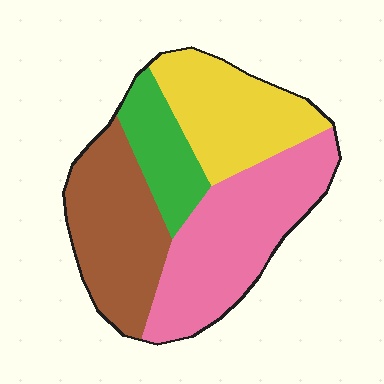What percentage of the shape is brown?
Brown covers about 25% of the shape.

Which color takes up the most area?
Pink, at roughly 35%.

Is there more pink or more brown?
Pink.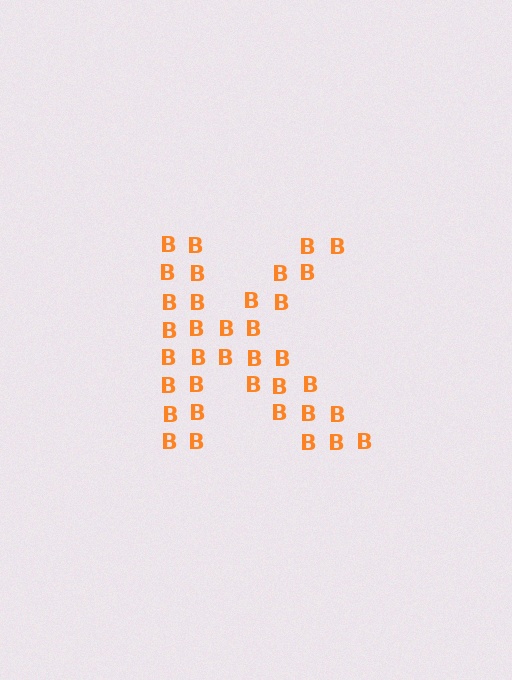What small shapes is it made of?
It is made of small letter B's.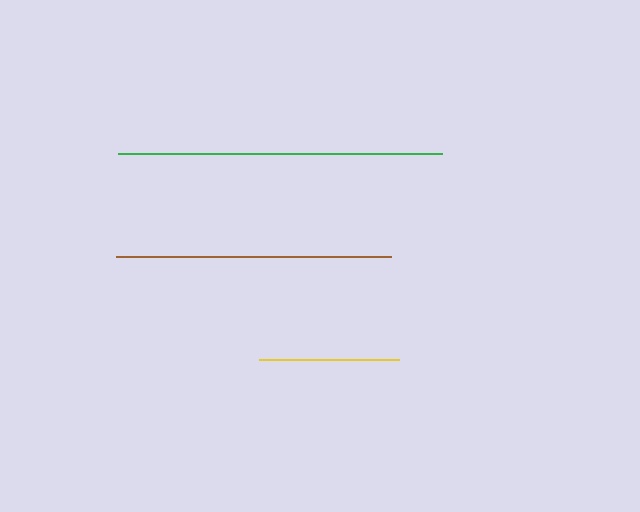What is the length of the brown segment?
The brown segment is approximately 274 pixels long.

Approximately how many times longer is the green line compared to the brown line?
The green line is approximately 1.2 times the length of the brown line.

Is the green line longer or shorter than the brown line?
The green line is longer than the brown line.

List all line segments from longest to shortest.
From longest to shortest: green, brown, yellow.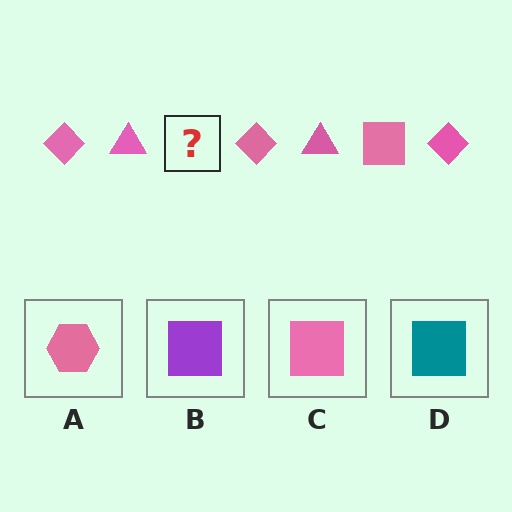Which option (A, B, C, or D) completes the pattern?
C.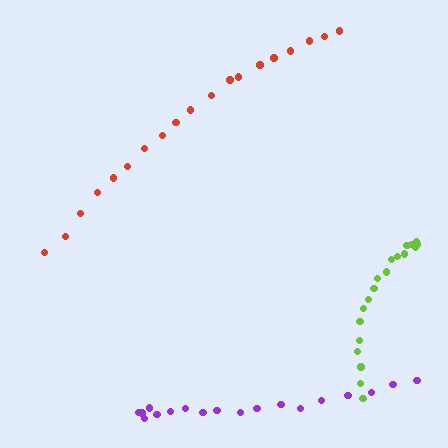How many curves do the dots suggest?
There are 3 distinct paths.